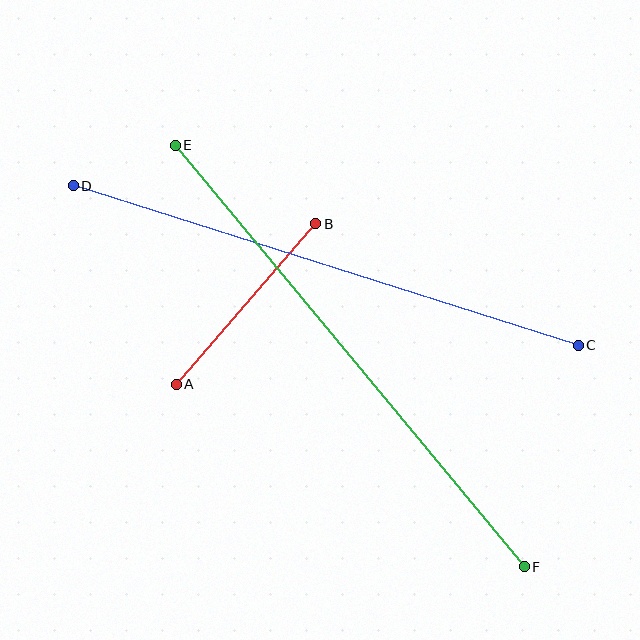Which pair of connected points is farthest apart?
Points E and F are farthest apart.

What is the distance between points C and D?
The distance is approximately 530 pixels.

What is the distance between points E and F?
The distance is approximately 547 pixels.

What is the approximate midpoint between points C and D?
The midpoint is at approximately (326, 265) pixels.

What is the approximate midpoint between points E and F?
The midpoint is at approximately (350, 356) pixels.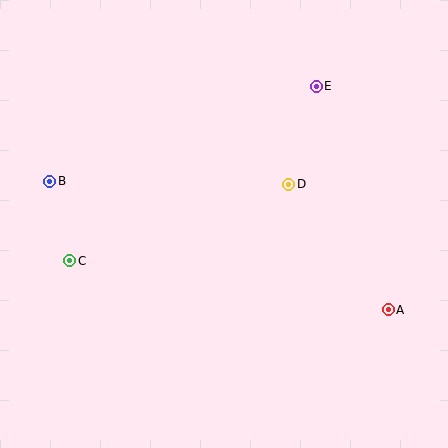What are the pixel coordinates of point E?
Point E is at (316, 86).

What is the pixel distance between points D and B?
The distance between D and B is 239 pixels.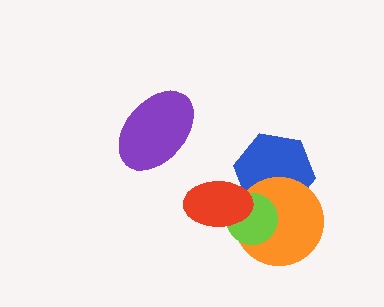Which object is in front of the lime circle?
The red ellipse is in front of the lime circle.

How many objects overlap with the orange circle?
3 objects overlap with the orange circle.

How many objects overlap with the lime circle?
3 objects overlap with the lime circle.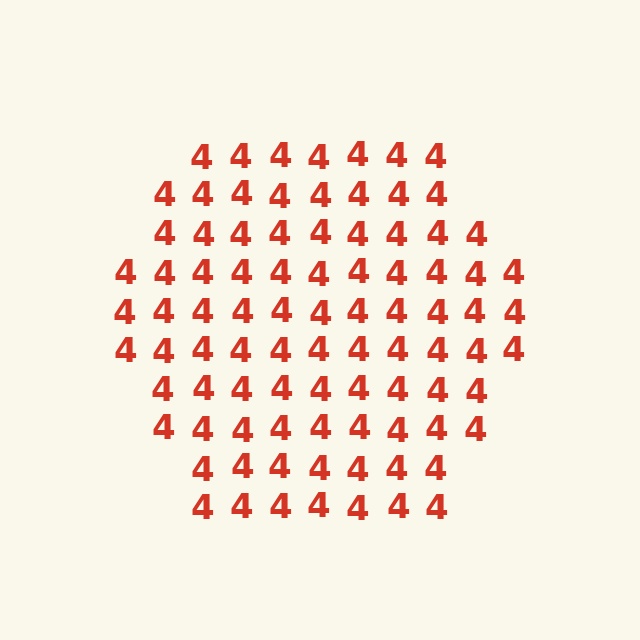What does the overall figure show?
The overall figure shows a hexagon.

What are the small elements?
The small elements are digit 4's.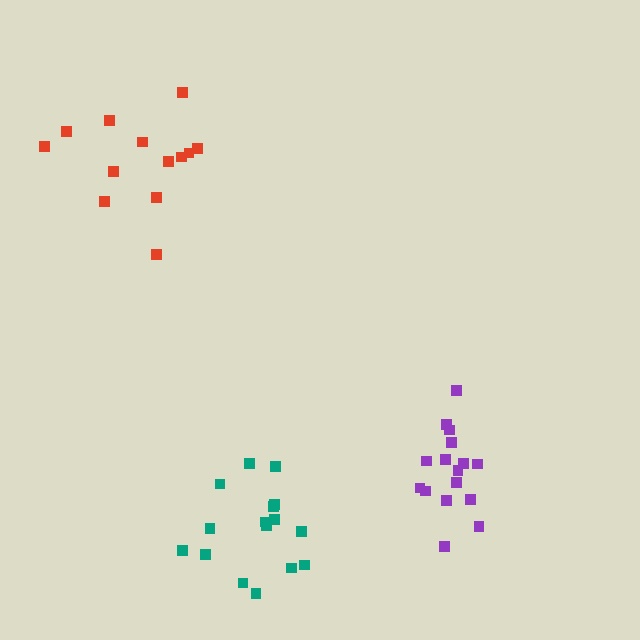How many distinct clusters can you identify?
There are 3 distinct clusters.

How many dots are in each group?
Group 1: 13 dots, Group 2: 16 dots, Group 3: 16 dots (45 total).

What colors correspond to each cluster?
The clusters are colored: red, purple, teal.